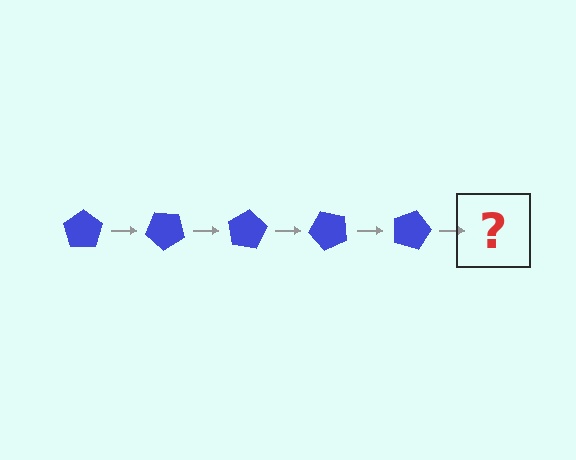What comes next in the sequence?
The next element should be a blue pentagon rotated 200 degrees.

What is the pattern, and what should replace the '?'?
The pattern is that the pentagon rotates 40 degrees each step. The '?' should be a blue pentagon rotated 200 degrees.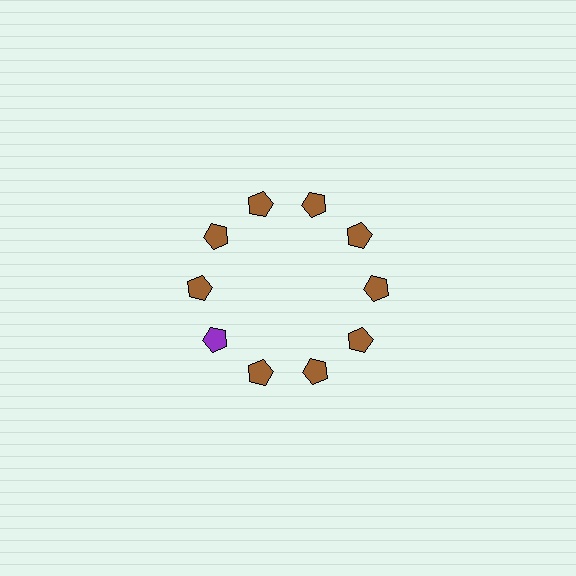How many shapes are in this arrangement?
There are 10 shapes arranged in a ring pattern.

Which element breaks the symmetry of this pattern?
The purple pentagon at roughly the 8 o'clock position breaks the symmetry. All other shapes are brown pentagons.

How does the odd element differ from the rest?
It has a different color: purple instead of brown.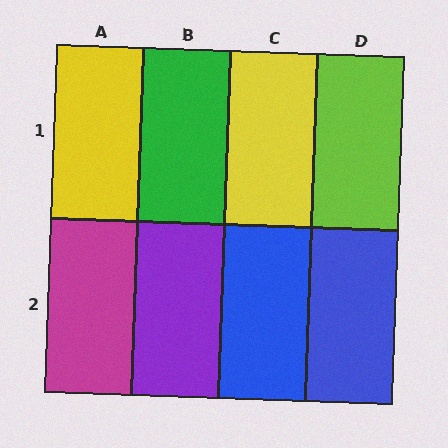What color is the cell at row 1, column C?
Yellow.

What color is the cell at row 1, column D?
Lime.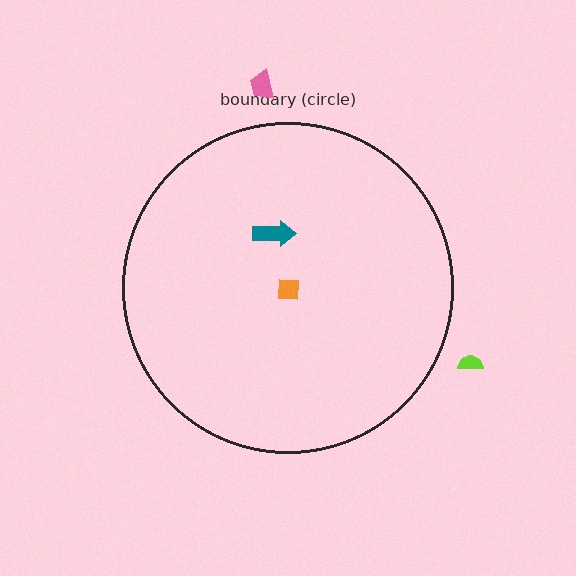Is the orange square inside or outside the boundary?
Inside.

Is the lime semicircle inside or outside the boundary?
Outside.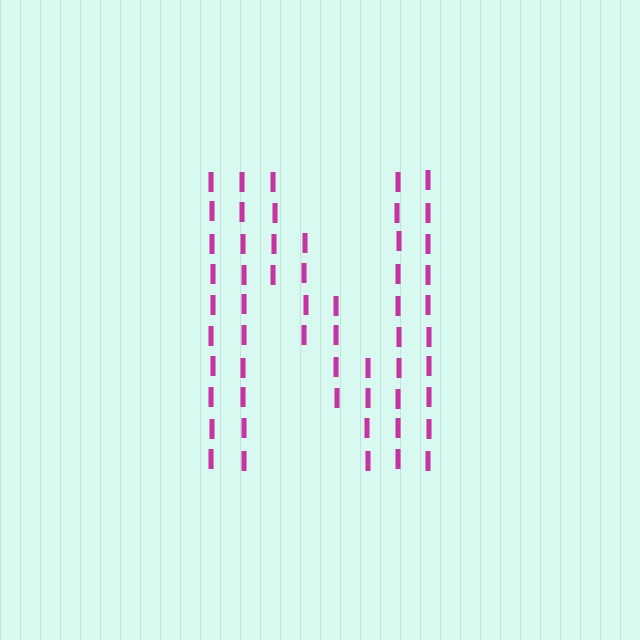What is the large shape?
The large shape is the letter N.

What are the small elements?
The small elements are letter I's.